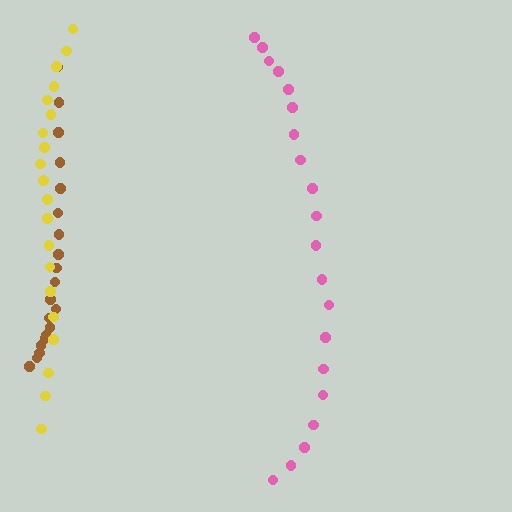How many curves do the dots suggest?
There are 3 distinct paths.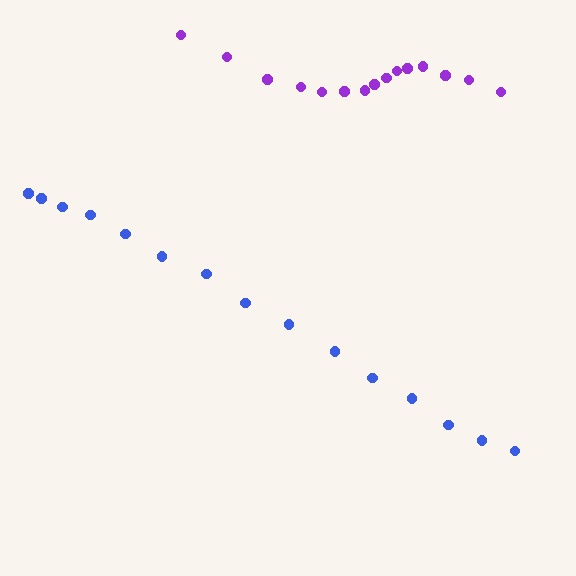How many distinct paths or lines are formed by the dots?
There are 2 distinct paths.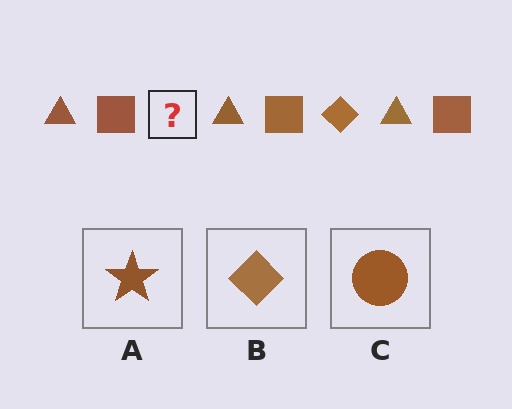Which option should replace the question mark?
Option B.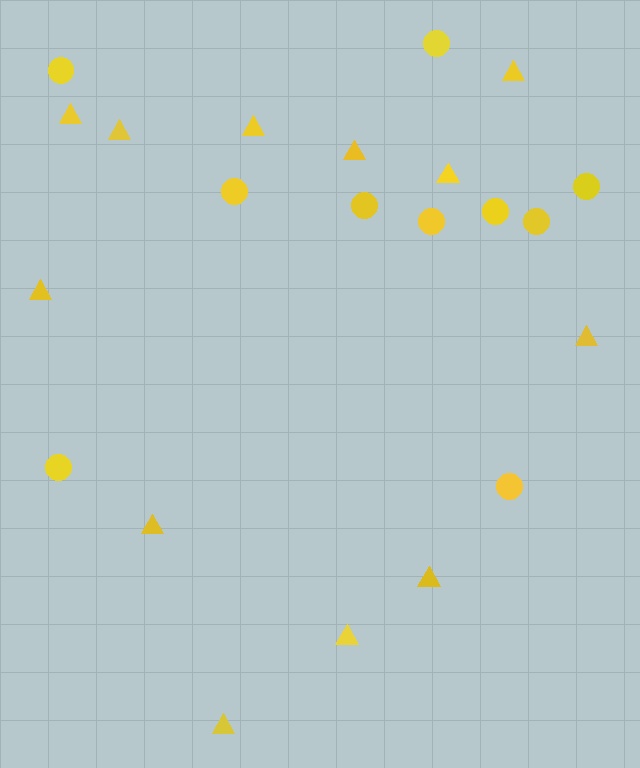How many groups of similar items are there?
There are 2 groups: one group of circles (10) and one group of triangles (12).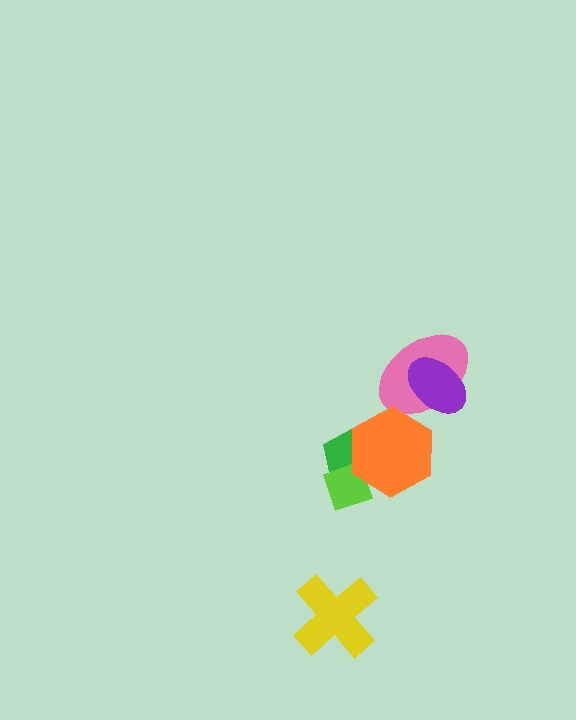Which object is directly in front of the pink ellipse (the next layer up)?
The orange hexagon is directly in front of the pink ellipse.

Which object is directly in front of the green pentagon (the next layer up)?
The lime diamond is directly in front of the green pentagon.